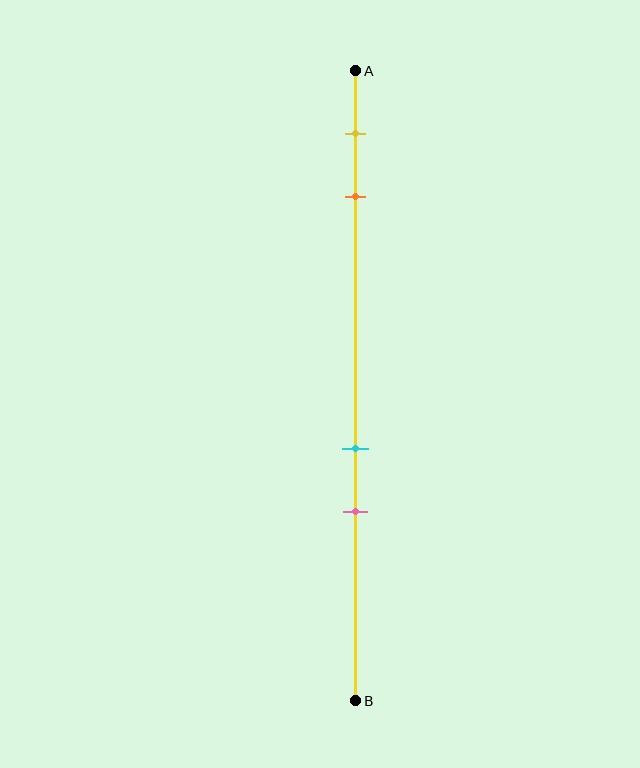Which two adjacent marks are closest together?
The cyan and pink marks are the closest adjacent pair.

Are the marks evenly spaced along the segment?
No, the marks are not evenly spaced.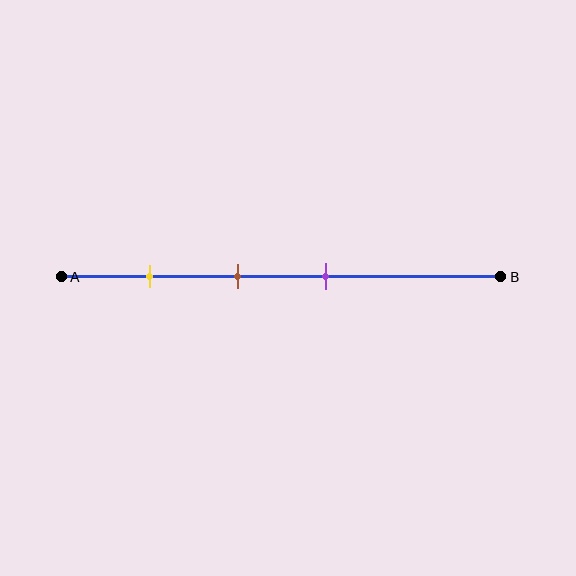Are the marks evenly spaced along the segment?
Yes, the marks are approximately evenly spaced.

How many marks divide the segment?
There are 3 marks dividing the segment.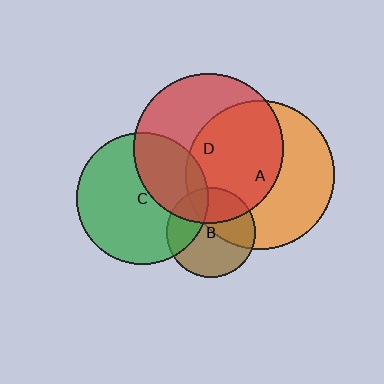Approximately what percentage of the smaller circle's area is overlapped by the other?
Approximately 5%.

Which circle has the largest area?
Circle D (red).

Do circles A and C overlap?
Yes.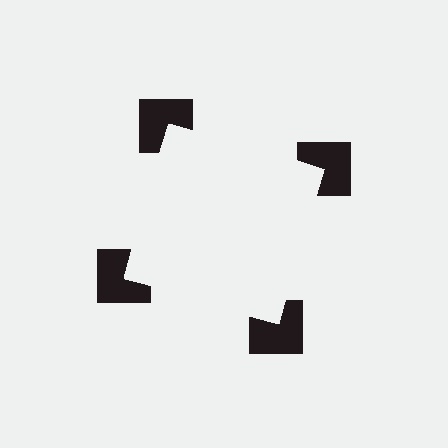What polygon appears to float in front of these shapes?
An illusory square — its edges are inferred from the aligned wedge cuts in the notched squares, not physically drawn.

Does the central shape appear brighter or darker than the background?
It typically appears slightly brighter than the background, even though no actual brightness change is drawn.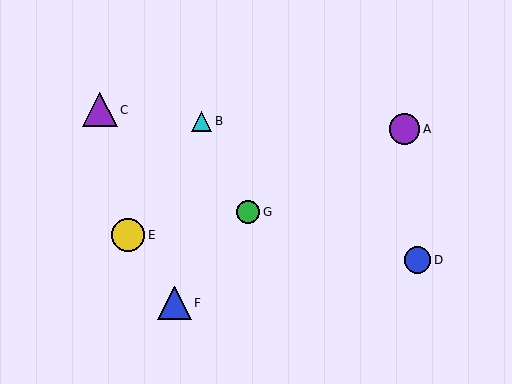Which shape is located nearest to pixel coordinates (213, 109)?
The cyan triangle (labeled B) at (201, 121) is nearest to that location.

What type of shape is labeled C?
Shape C is a purple triangle.